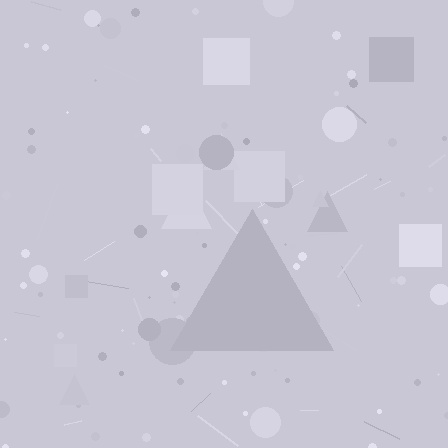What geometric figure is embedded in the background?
A triangle is embedded in the background.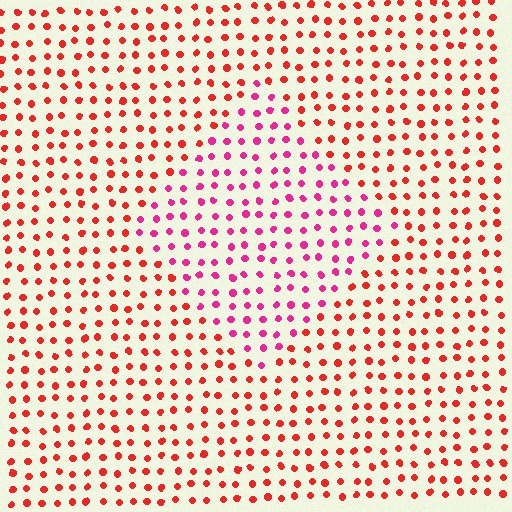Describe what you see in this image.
The image is filled with small red elements in a uniform arrangement. A diamond-shaped region is visible where the elements are tinted to a slightly different hue, forming a subtle color boundary.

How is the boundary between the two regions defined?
The boundary is defined purely by a slight shift in hue (about 35 degrees). Spacing, size, and orientation are identical on both sides.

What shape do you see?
I see a diamond.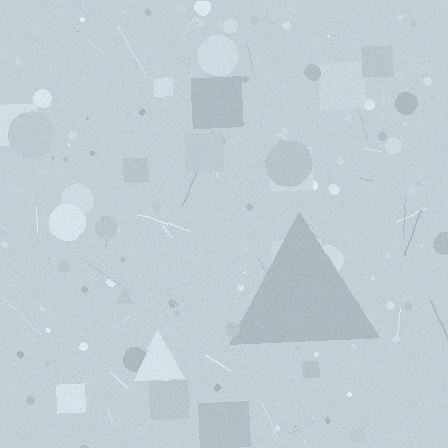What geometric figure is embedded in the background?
A triangle is embedded in the background.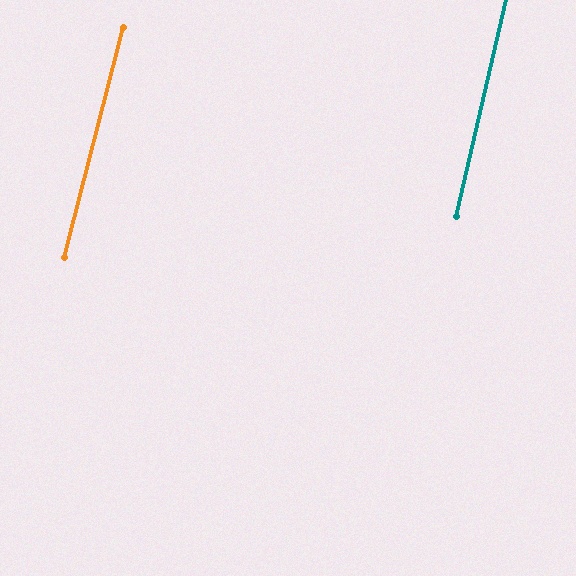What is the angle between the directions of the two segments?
Approximately 2 degrees.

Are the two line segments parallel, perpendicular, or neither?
Parallel — their directions differ by only 1.8°.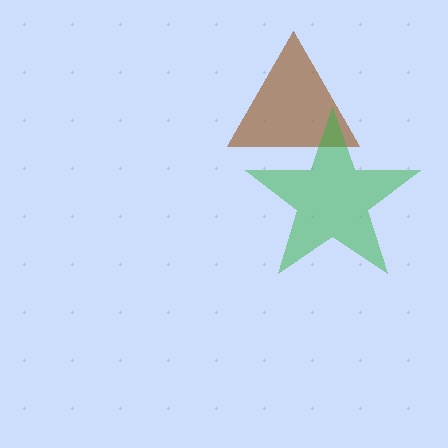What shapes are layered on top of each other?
The layered shapes are: a brown triangle, a green star.